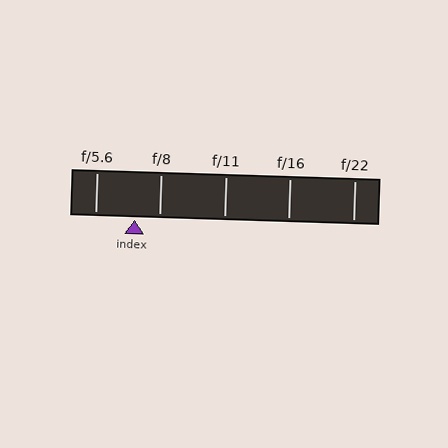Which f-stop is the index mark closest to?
The index mark is closest to f/8.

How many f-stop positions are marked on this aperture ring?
There are 5 f-stop positions marked.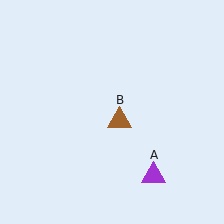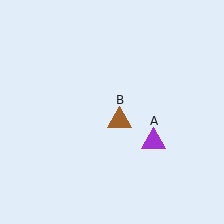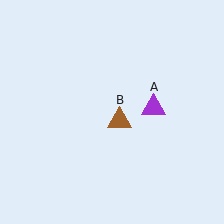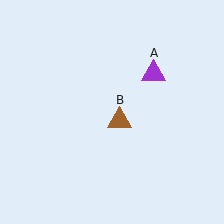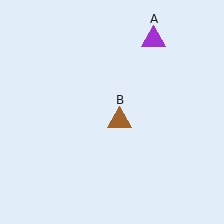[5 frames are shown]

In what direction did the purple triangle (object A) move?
The purple triangle (object A) moved up.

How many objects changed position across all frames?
1 object changed position: purple triangle (object A).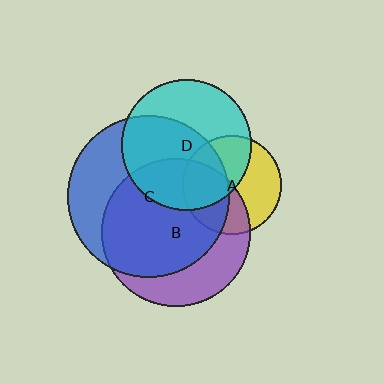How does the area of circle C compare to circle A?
Approximately 2.7 times.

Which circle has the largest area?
Circle C (blue).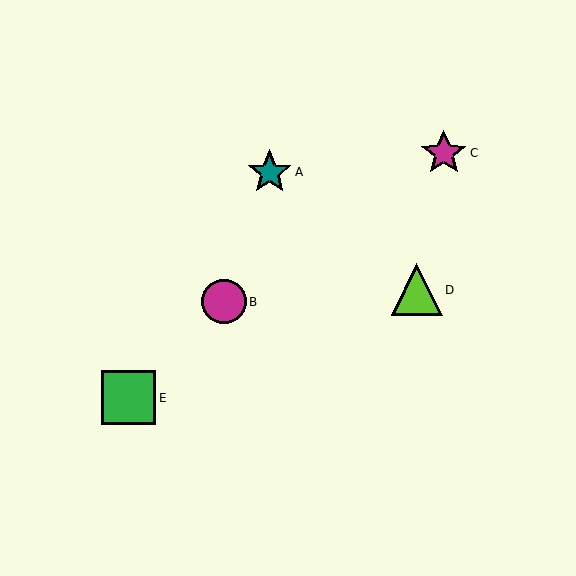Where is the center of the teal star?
The center of the teal star is at (270, 172).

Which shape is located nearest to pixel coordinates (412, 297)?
The lime triangle (labeled D) at (417, 290) is nearest to that location.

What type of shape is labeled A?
Shape A is a teal star.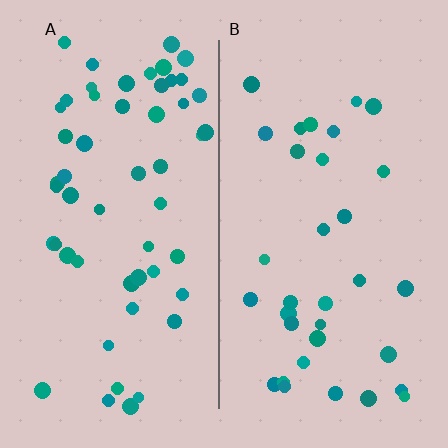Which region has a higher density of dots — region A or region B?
A (the left).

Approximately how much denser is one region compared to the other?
Approximately 1.6× — region A over region B.